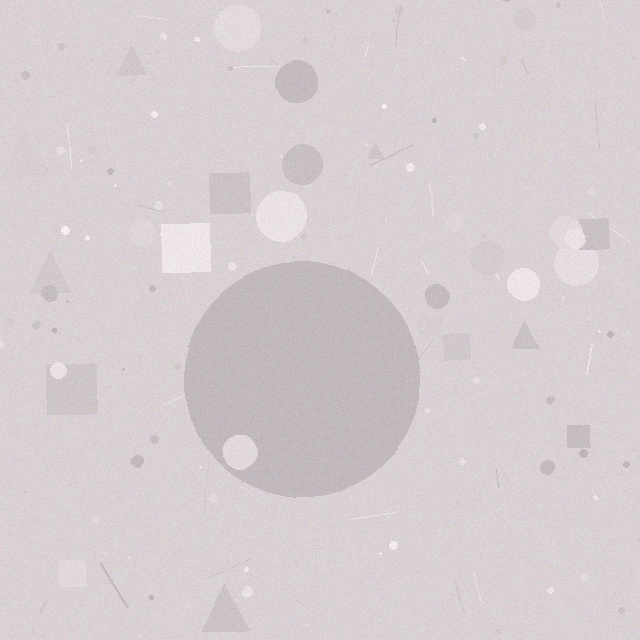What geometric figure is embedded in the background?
A circle is embedded in the background.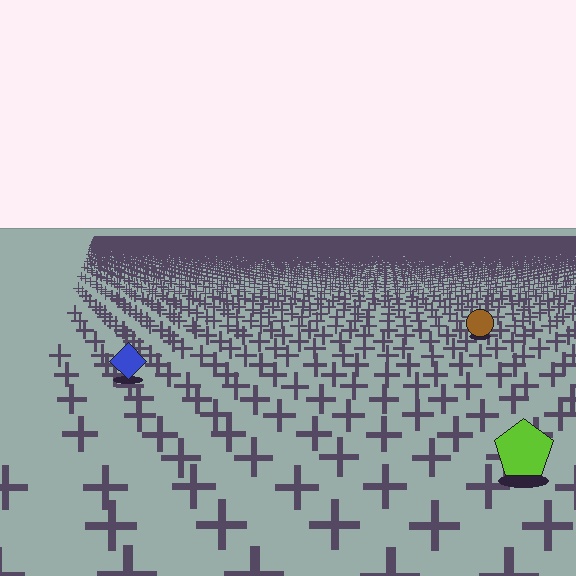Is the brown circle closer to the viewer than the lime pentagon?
No. The lime pentagon is closer — you can tell from the texture gradient: the ground texture is coarser near it.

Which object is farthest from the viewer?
The brown circle is farthest from the viewer. It appears smaller and the ground texture around it is denser.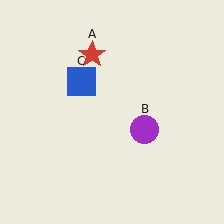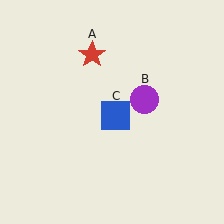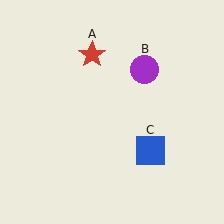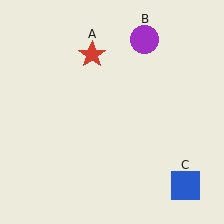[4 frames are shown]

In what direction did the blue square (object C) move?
The blue square (object C) moved down and to the right.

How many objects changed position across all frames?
2 objects changed position: purple circle (object B), blue square (object C).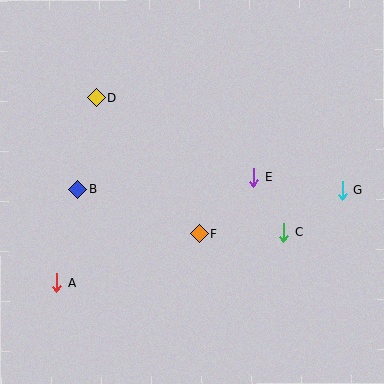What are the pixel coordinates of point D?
Point D is at (97, 97).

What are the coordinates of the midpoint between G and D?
The midpoint between G and D is at (219, 144).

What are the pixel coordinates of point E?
Point E is at (254, 177).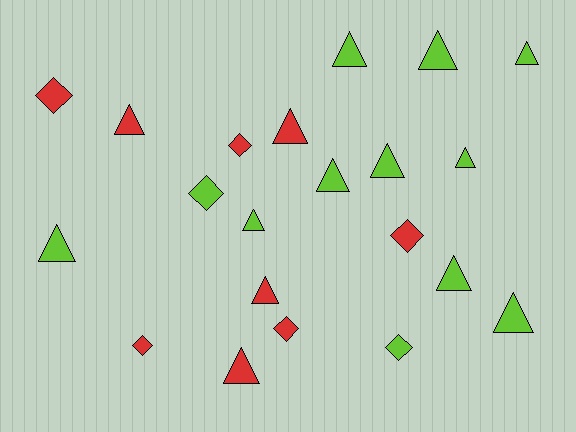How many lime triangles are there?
There are 10 lime triangles.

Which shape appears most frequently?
Triangle, with 14 objects.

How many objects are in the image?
There are 21 objects.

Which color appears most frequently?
Lime, with 12 objects.